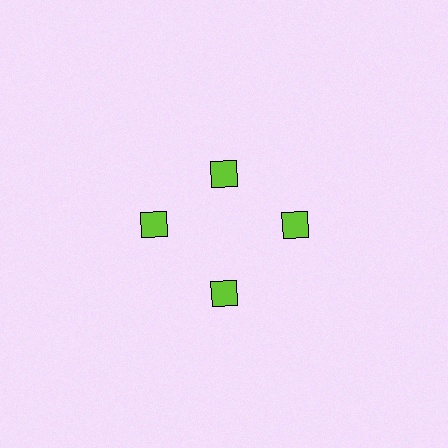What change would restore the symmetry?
The symmetry would be restored by moving it outward, back onto the ring so that all 4 squares sit at equal angles and equal distance from the center.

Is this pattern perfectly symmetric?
No. The 4 lime squares are arranged in a ring, but one element near the 12 o'clock position is pulled inward toward the center, breaking the 4-fold rotational symmetry.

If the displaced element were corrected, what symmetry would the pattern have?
It would have 4-fold rotational symmetry — the pattern would map onto itself every 90 degrees.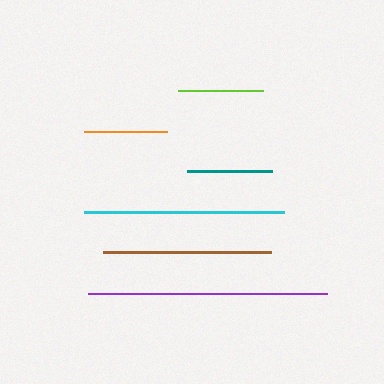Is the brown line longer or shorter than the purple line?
The purple line is longer than the brown line.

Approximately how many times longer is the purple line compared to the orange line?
The purple line is approximately 2.9 times the length of the orange line.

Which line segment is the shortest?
The orange line is the shortest at approximately 83 pixels.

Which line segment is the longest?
The purple line is the longest at approximately 239 pixels.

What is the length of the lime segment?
The lime segment is approximately 86 pixels long.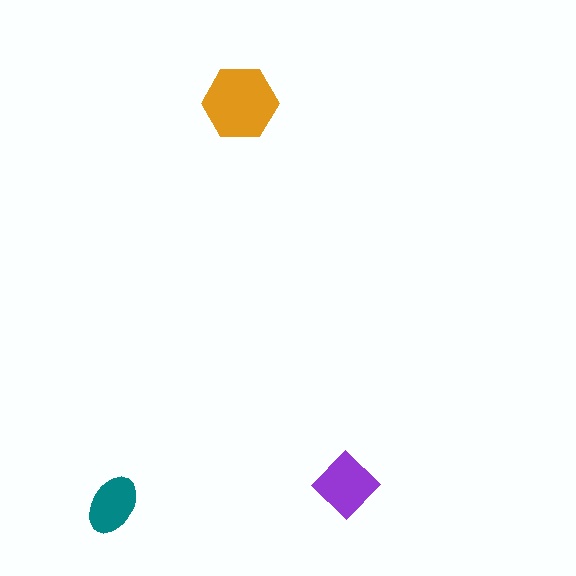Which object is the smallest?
The teal ellipse.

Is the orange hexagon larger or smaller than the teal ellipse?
Larger.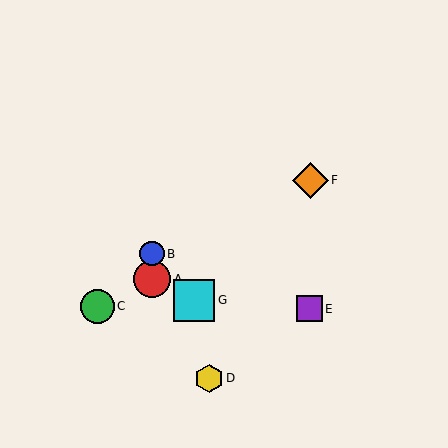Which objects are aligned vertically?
Objects A, B are aligned vertically.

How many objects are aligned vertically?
2 objects (A, B) are aligned vertically.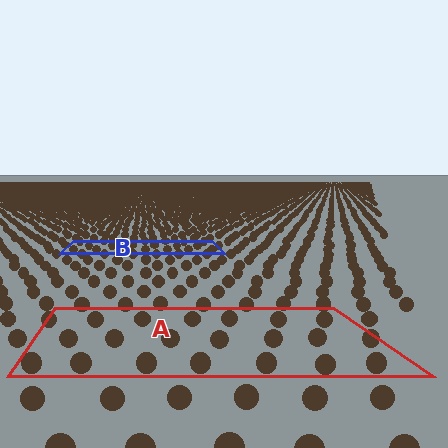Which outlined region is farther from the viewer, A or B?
Region B is farther from the viewer — the texture elements inside it appear smaller and more densely packed.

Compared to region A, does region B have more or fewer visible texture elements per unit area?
Region B has more texture elements per unit area — they are packed more densely because it is farther away.